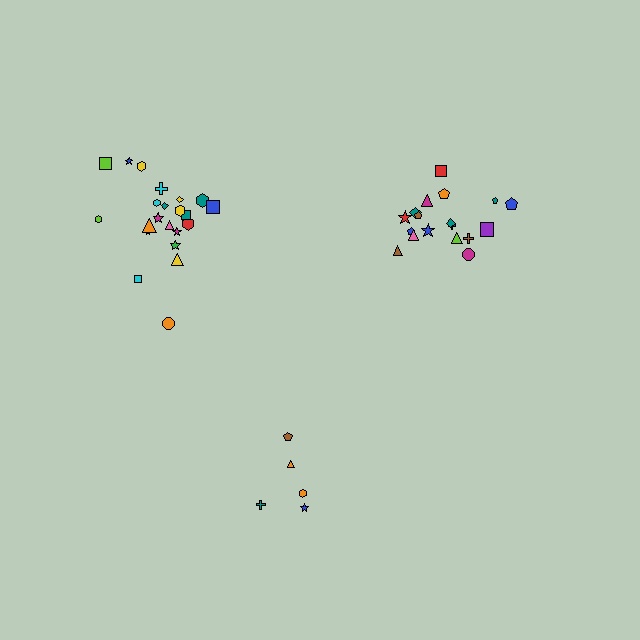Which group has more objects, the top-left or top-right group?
The top-left group.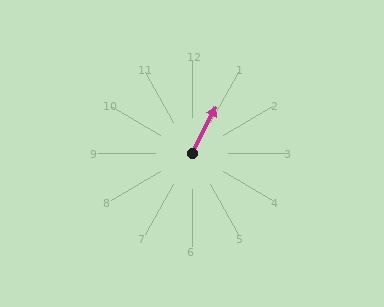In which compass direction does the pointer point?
Northeast.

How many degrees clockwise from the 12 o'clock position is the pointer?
Approximately 27 degrees.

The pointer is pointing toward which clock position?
Roughly 1 o'clock.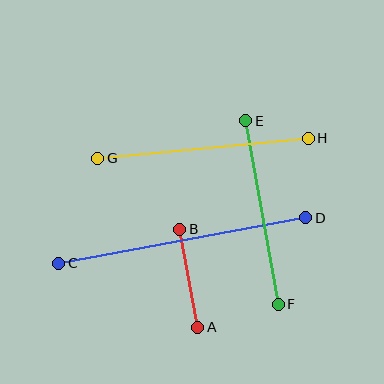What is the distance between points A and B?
The distance is approximately 100 pixels.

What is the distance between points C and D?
The distance is approximately 251 pixels.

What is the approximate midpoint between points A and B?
The midpoint is at approximately (189, 278) pixels.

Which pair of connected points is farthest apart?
Points C and D are farthest apart.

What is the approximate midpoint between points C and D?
The midpoint is at approximately (182, 241) pixels.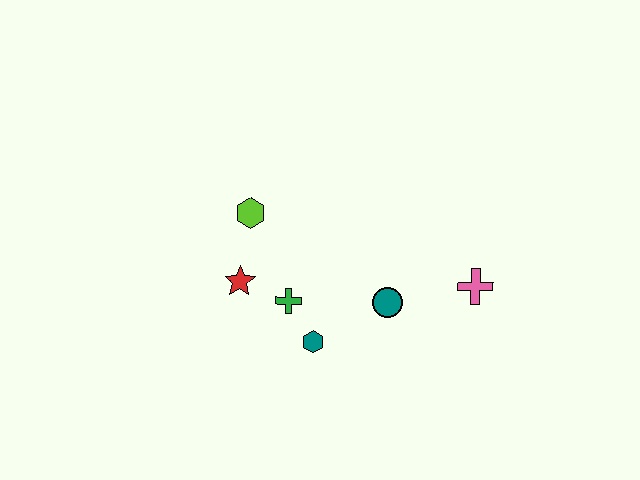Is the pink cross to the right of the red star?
Yes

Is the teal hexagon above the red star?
No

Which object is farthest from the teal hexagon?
The pink cross is farthest from the teal hexagon.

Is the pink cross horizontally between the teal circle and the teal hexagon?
No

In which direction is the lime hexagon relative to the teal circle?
The lime hexagon is to the left of the teal circle.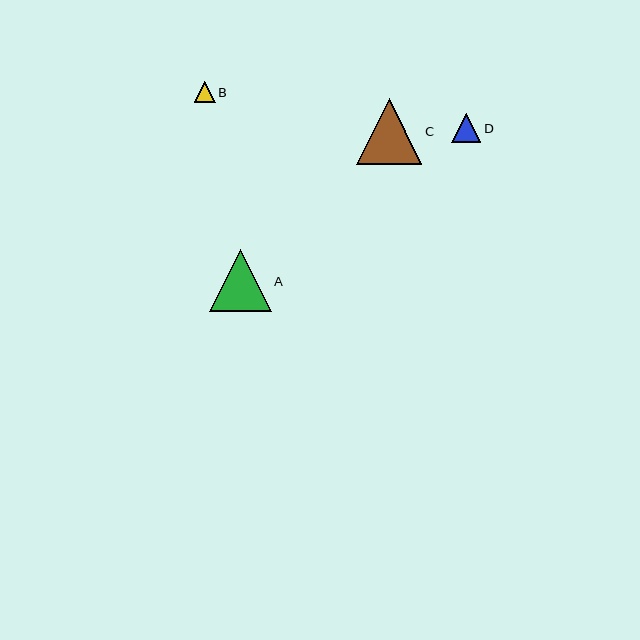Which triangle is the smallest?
Triangle B is the smallest with a size of approximately 21 pixels.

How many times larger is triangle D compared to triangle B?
Triangle D is approximately 1.4 times the size of triangle B.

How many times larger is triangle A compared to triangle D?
Triangle A is approximately 2.1 times the size of triangle D.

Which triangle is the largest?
Triangle C is the largest with a size of approximately 66 pixels.